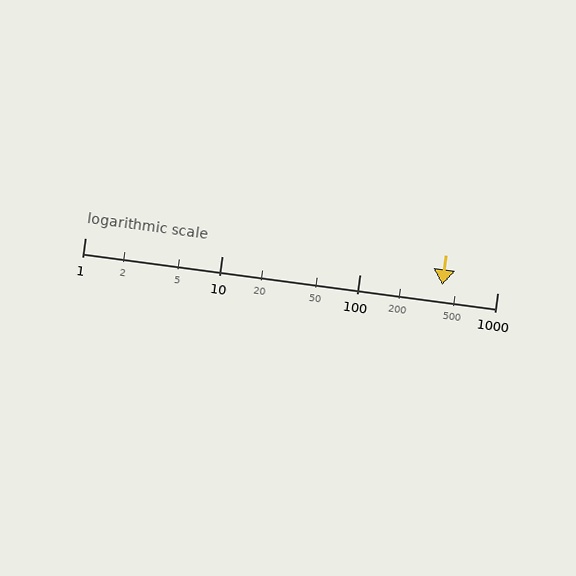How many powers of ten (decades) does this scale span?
The scale spans 3 decades, from 1 to 1000.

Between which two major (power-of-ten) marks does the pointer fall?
The pointer is between 100 and 1000.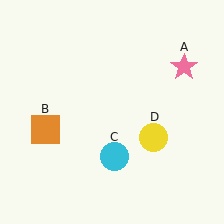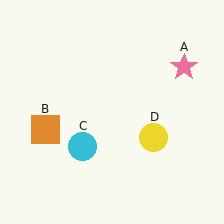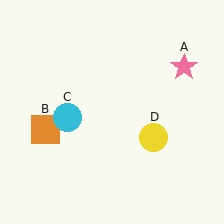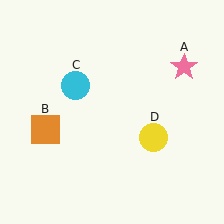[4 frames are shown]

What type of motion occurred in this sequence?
The cyan circle (object C) rotated clockwise around the center of the scene.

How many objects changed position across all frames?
1 object changed position: cyan circle (object C).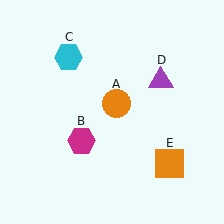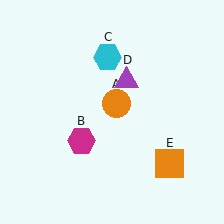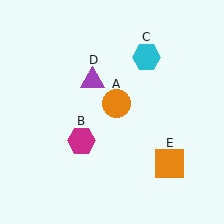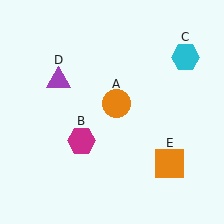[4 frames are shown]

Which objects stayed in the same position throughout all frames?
Orange circle (object A) and magenta hexagon (object B) and orange square (object E) remained stationary.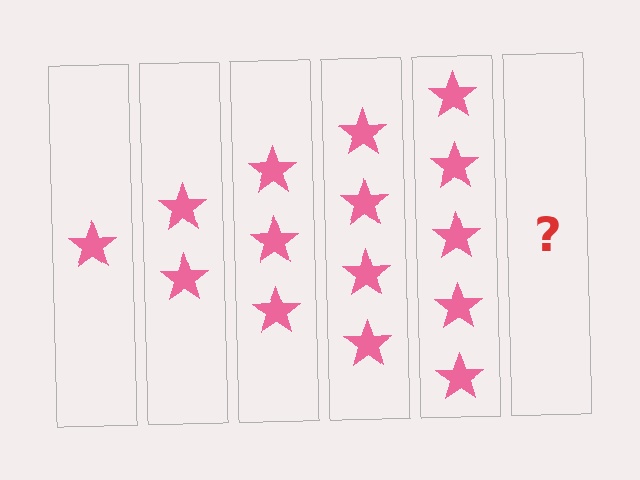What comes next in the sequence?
The next element should be 6 stars.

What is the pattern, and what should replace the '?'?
The pattern is that each step adds one more star. The '?' should be 6 stars.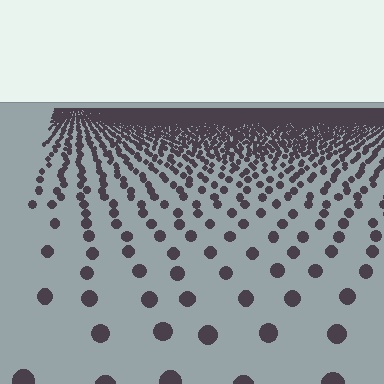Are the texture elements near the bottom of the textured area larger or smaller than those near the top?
Larger. Near the bottom, elements are closer to the viewer and appear at a bigger on-screen size.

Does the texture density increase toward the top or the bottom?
Density increases toward the top.